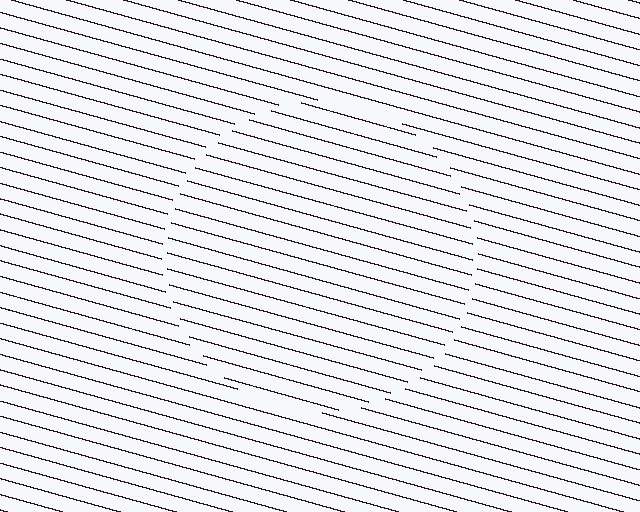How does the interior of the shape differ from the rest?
The interior of the shape contains the same grating, shifted by half a period — the contour is defined by the phase discontinuity where line-ends from the inner and outer gratings abut.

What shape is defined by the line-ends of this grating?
An illusory circle. The interior of the shape contains the same grating, shifted by half a period — the contour is defined by the phase discontinuity where line-ends from the inner and outer gratings abut.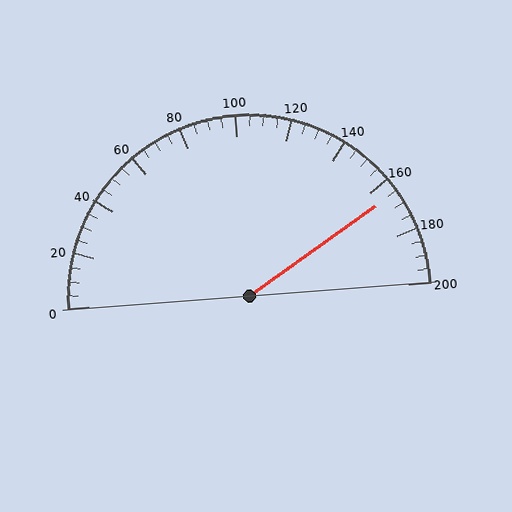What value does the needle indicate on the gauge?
The needle indicates approximately 165.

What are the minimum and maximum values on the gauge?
The gauge ranges from 0 to 200.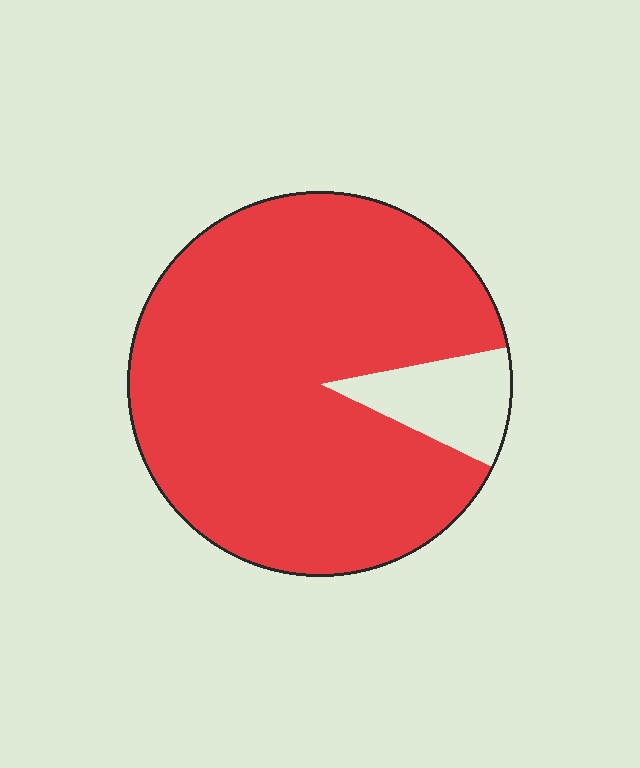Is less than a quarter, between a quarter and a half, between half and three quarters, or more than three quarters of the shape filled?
More than three quarters.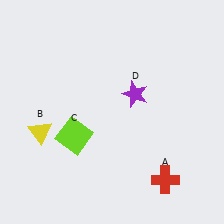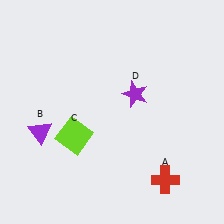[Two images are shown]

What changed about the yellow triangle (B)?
In Image 1, B is yellow. In Image 2, it changed to purple.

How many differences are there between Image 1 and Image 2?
There is 1 difference between the two images.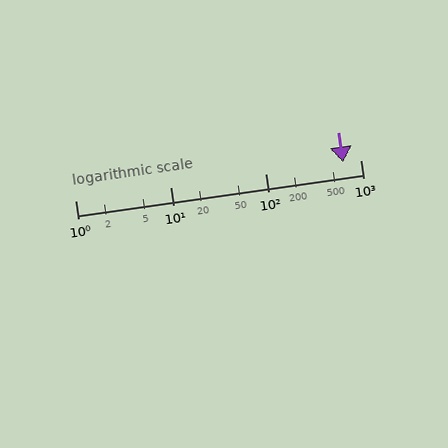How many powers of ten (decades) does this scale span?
The scale spans 3 decades, from 1 to 1000.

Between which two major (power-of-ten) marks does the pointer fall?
The pointer is between 100 and 1000.